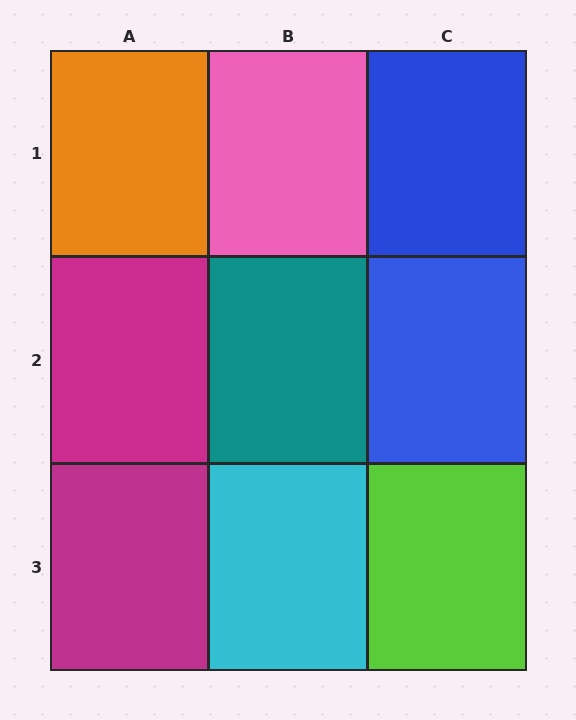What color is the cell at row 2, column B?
Teal.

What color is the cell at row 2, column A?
Magenta.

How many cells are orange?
1 cell is orange.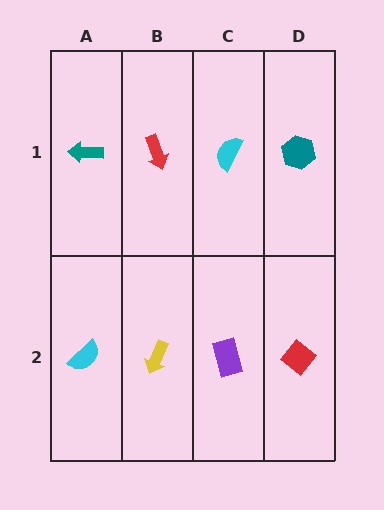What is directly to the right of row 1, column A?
A red arrow.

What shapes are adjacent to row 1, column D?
A red diamond (row 2, column D), a cyan semicircle (row 1, column C).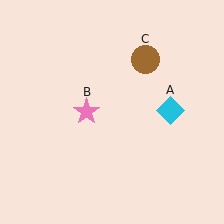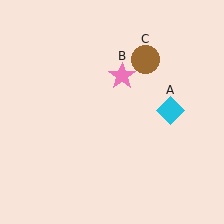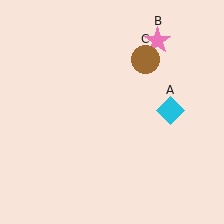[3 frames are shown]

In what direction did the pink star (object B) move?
The pink star (object B) moved up and to the right.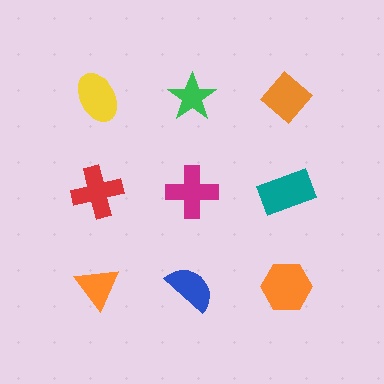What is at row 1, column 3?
An orange diamond.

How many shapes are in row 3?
3 shapes.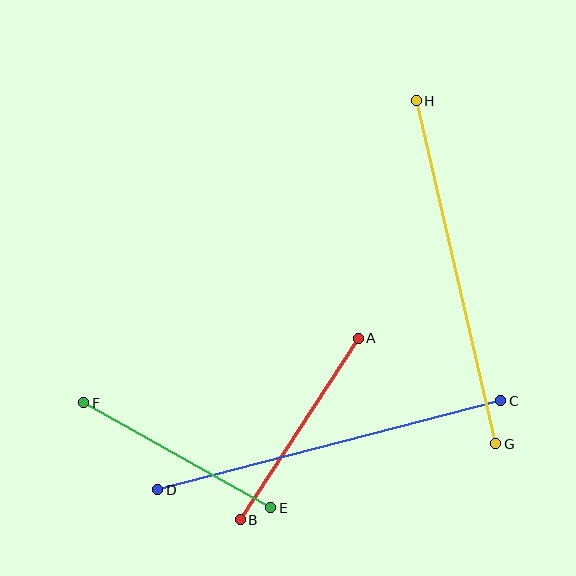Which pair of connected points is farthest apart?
Points C and D are farthest apart.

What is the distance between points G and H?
The distance is approximately 352 pixels.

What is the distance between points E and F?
The distance is approximately 214 pixels.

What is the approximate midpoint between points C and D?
The midpoint is at approximately (329, 445) pixels.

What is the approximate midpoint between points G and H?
The midpoint is at approximately (456, 272) pixels.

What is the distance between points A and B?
The distance is approximately 217 pixels.